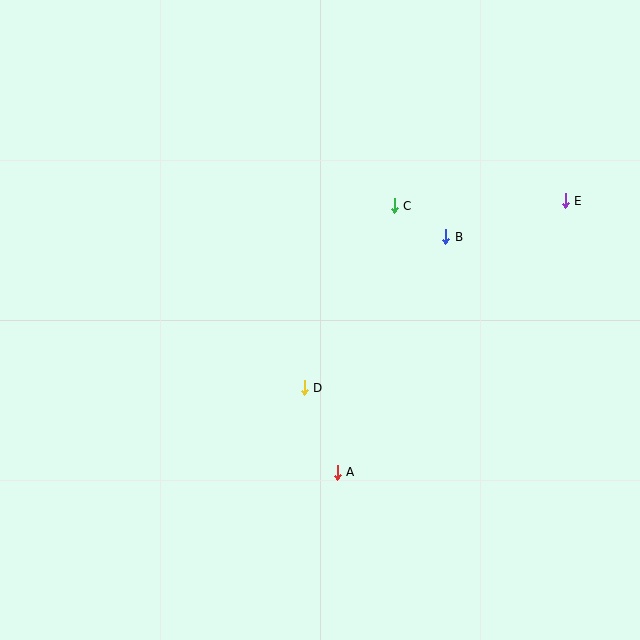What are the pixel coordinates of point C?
Point C is at (394, 206).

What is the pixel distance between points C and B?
The distance between C and B is 60 pixels.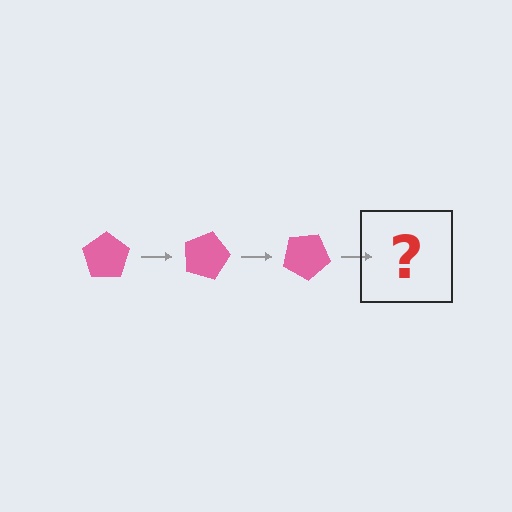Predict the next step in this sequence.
The next step is a pink pentagon rotated 45 degrees.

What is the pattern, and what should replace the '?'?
The pattern is that the pentagon rotates 15 degrees each step. The '?' should be a pink pentagon rotated 45 degrees.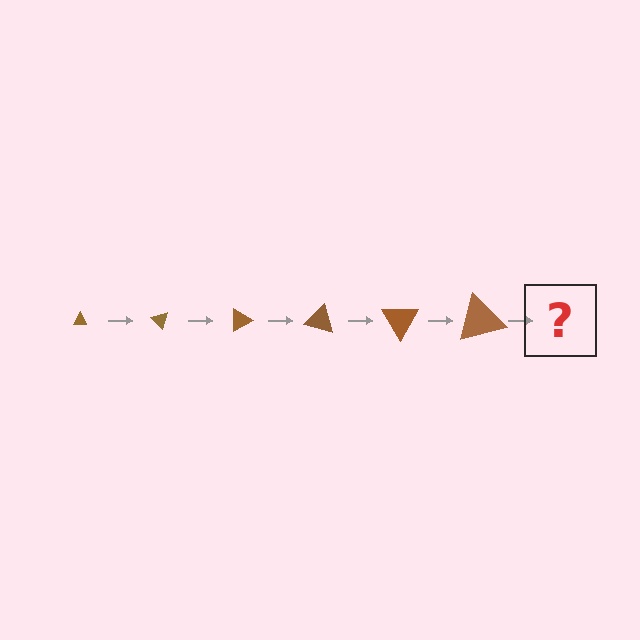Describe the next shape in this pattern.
It should be a triangle, larger than the previous one and rotated 270 degrees from the start.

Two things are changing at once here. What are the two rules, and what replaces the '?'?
The two rules are that the triangle grows larger each step and it rotates 45 degrees each step. The '?' should be a triangle, larger than the previous one and rotated 270 degrees from the start.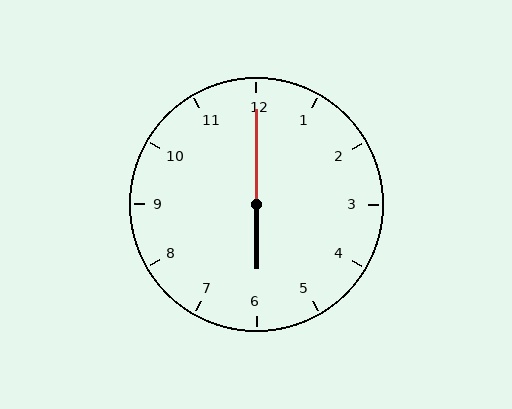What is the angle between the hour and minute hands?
Approximately 180 degrees.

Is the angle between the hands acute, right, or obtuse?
It is obtuse.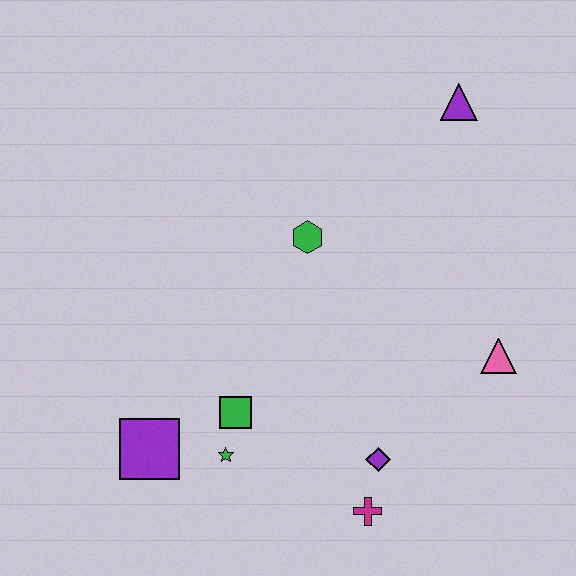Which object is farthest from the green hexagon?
The magenta cross is farthest from the green hexagon.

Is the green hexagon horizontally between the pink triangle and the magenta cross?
No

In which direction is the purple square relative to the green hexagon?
The purple square is below the green hexagon.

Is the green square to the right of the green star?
Yes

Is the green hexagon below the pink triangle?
No